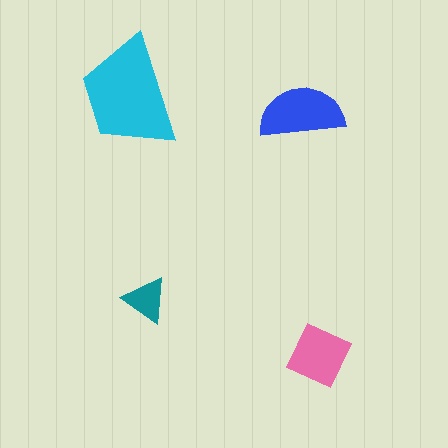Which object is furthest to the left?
The cyan trapezoid is leftmost.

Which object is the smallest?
The teal triangle.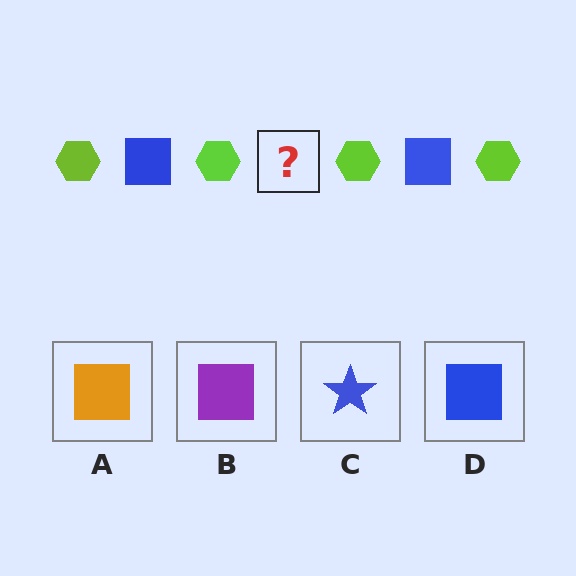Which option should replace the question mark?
Option D.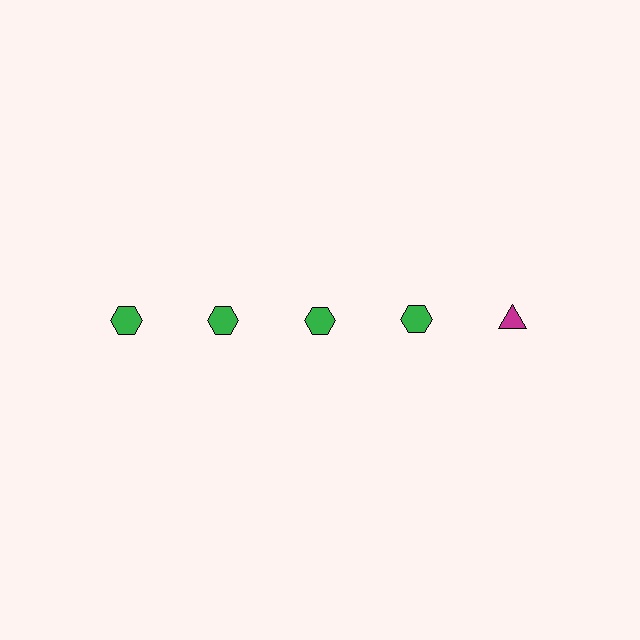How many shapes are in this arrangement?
There are 5 shapes arranged in a grid pattern.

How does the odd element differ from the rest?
It differs in both color (magenta instead of green) and shape (triangle instead of hexagon).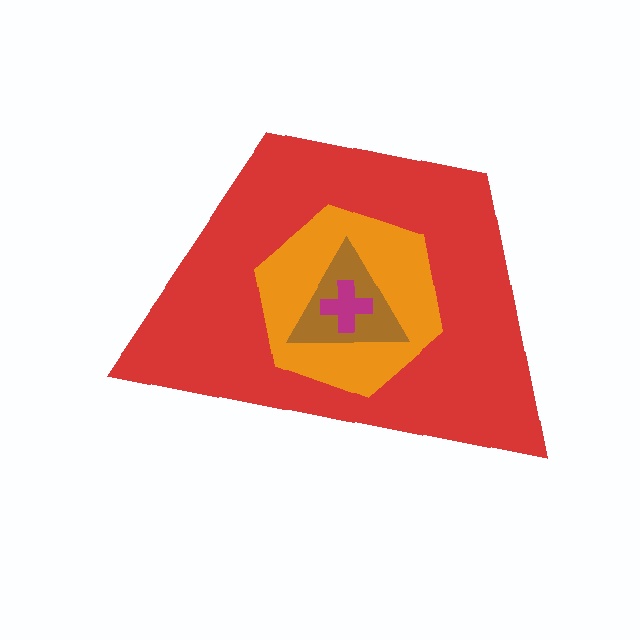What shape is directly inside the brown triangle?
The magenta cross.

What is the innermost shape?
The magenta cross.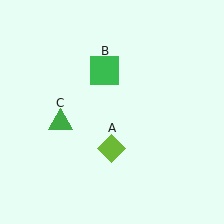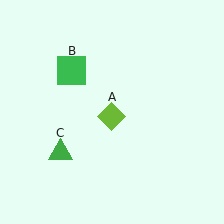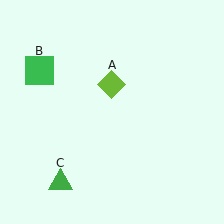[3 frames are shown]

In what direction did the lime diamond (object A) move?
The lime diamond (object A) moved up.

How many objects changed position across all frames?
3 objects changed position: lime diamond (object A), green square (object B), green triangle (object C).